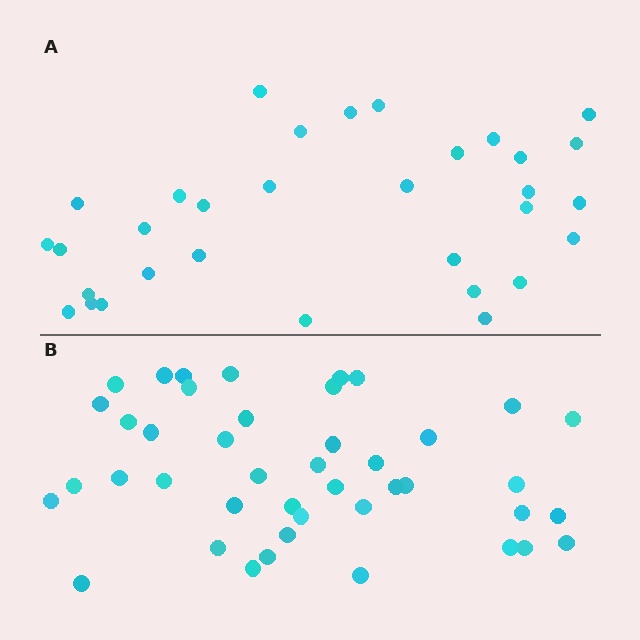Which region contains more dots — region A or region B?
Region B (the bottom region) has more dots.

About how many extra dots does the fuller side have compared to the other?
Region B has roughly 12 or so more dots than region A.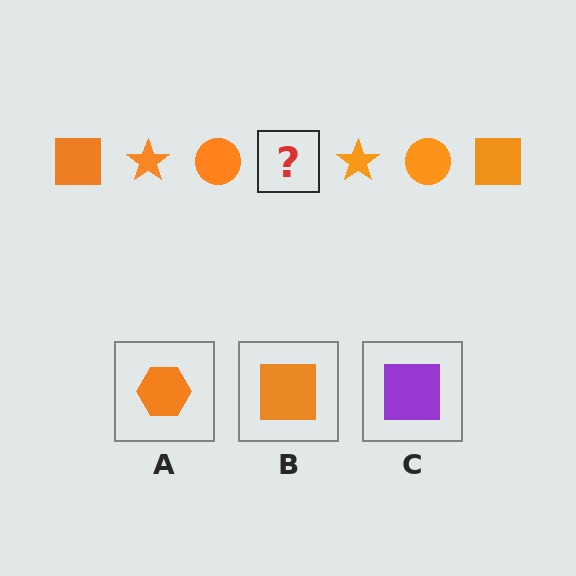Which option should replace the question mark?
Option B.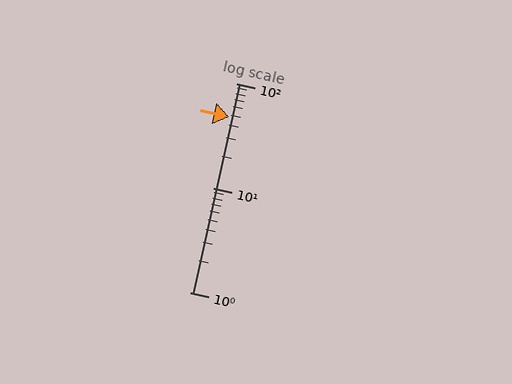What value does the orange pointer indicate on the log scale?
The pointer indicates approximately 48.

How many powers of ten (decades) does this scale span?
The scale spans 2 decades, from 1 to 100.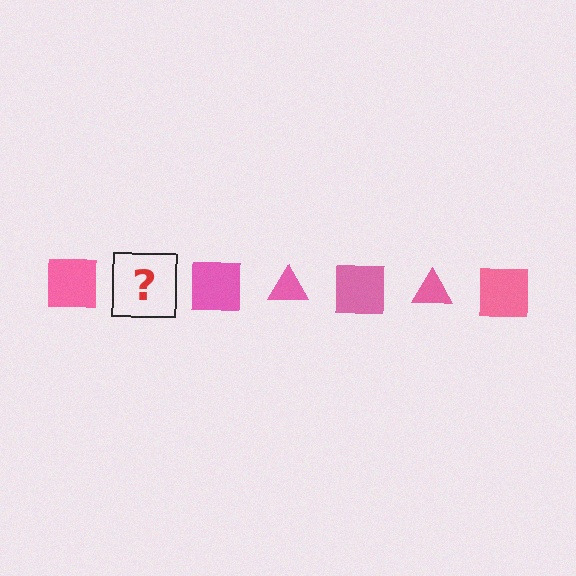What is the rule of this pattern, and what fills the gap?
The rule is that the pattern cycles through square, triangle shapes in pink. The gap should be filled with a pink triangle.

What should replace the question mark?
The question mark should be replaced with a pink triangle.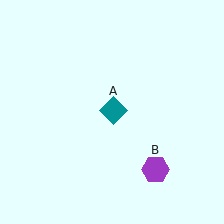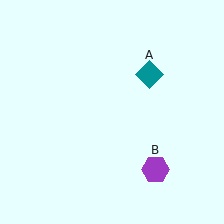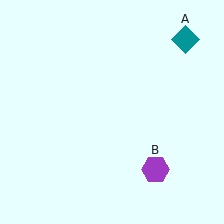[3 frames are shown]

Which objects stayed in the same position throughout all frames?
Purple hexagon (object B) remained stationary.